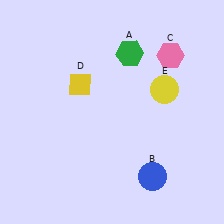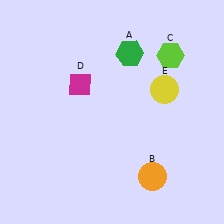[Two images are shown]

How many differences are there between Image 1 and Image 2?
There are 3 differences between the two images.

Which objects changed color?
B changed from blue to orange. C changed from pink to lime. D changed from yellow to magenta.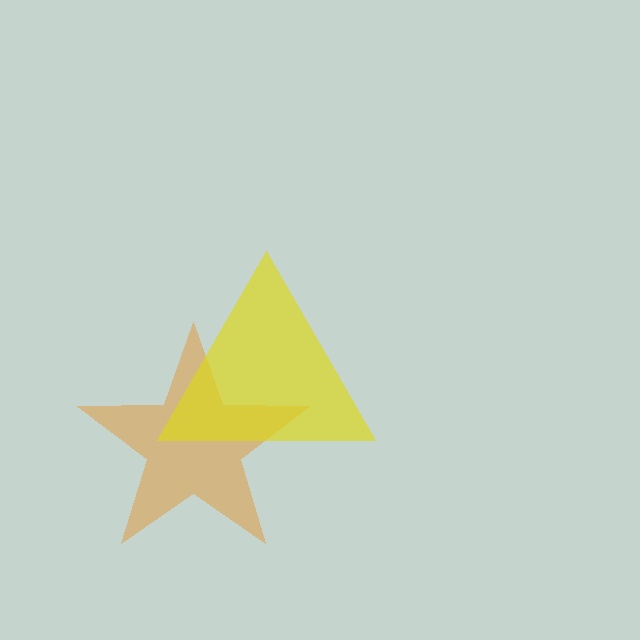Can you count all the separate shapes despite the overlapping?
Yes, there are 2 separate shapes.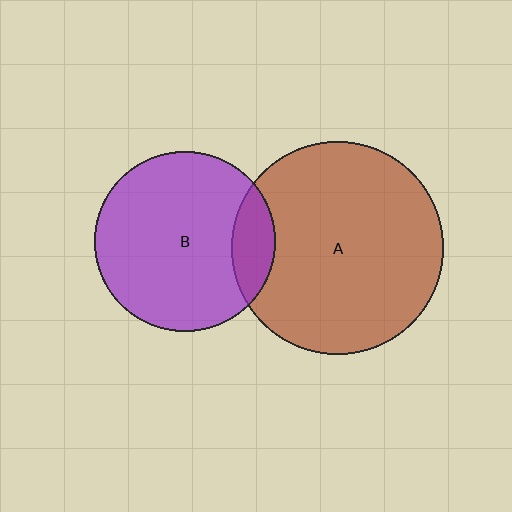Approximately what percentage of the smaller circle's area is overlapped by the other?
Approximately 15%.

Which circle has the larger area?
Circle A (brown).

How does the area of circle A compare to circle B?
Approximately 1.4 times.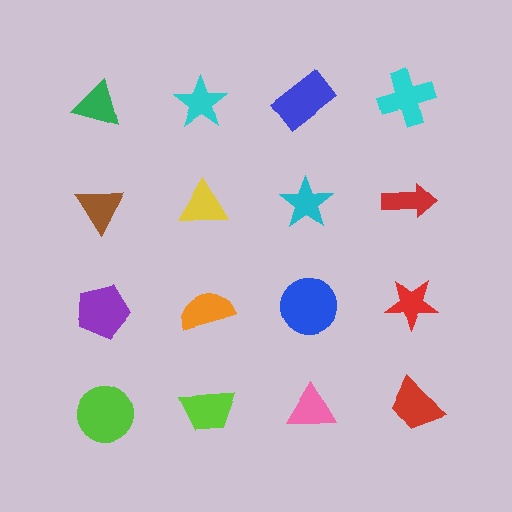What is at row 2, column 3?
A cyan star.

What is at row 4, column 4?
A red trapezoid.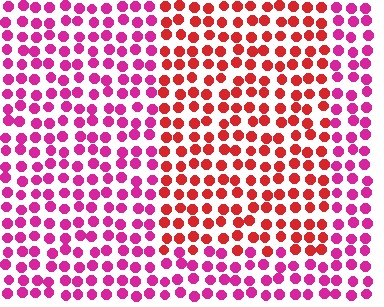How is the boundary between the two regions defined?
The boundary is defined purely by a slight shift in hue (about 39 degrees). Spacing, size, and orientation are identical on both sides.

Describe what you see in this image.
The image is filled with small magenta elements in a uniform arrangement. A rectangle-shaped region is visible where the elements are tinted to a slightly different hue, forming a subtle color boundary.